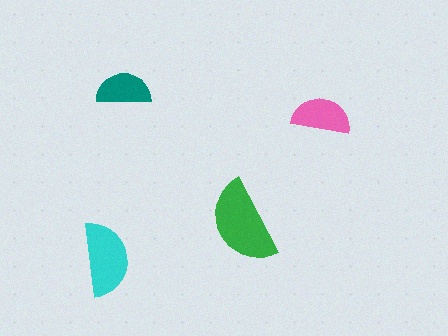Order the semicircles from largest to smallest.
the green one, the cyan one, the pink one, the teal one.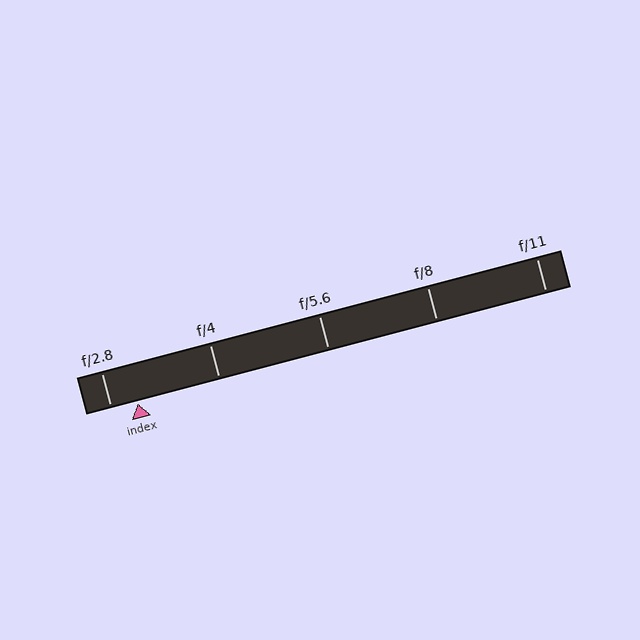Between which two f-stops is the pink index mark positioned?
The index mark is between f/2.8 and f/4.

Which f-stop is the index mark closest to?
The index mark is closest to f/2.8.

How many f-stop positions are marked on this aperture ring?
There are 5 f-stop positions marked.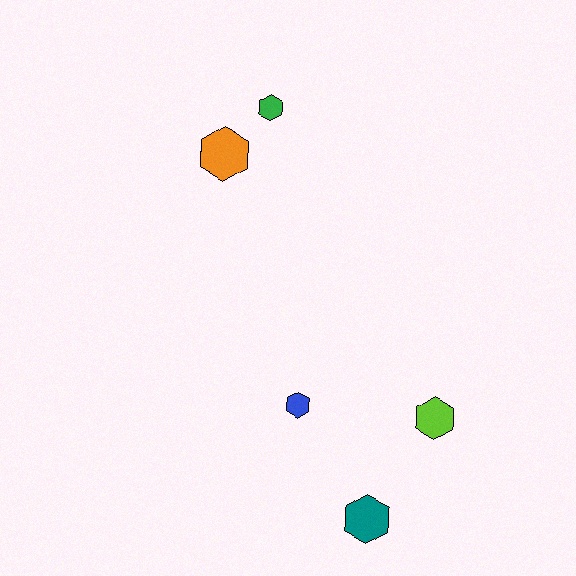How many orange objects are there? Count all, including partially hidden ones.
There is 1 orange object.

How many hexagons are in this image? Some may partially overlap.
There are 5 hexagons.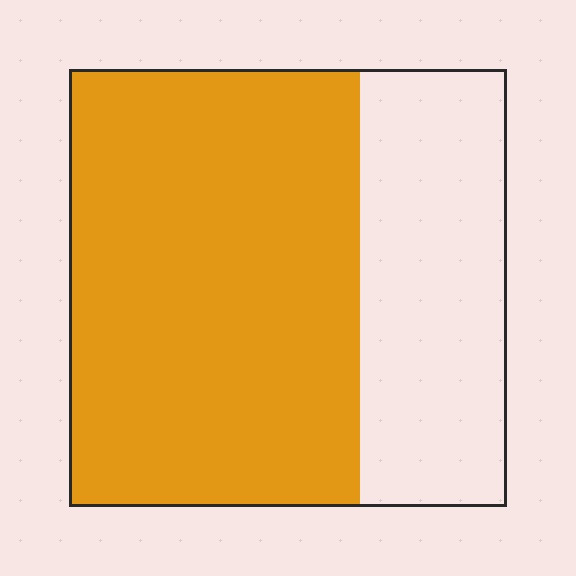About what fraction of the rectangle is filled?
About two thirds (2/3).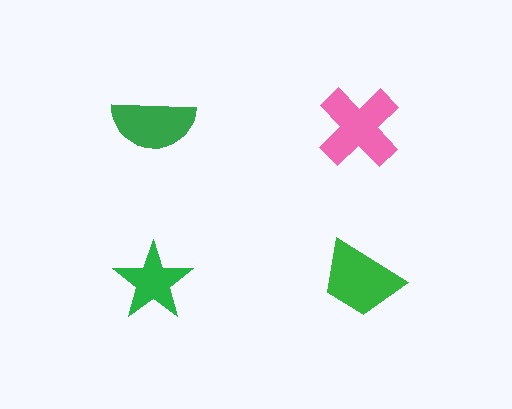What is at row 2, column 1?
A green star.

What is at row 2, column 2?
A green trapezoid.